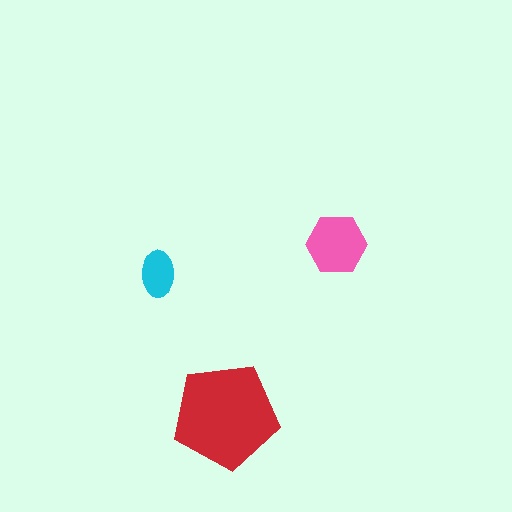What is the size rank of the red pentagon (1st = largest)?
1st.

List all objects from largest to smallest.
The red pentagon, the pink hexagon, the cyan ellipse.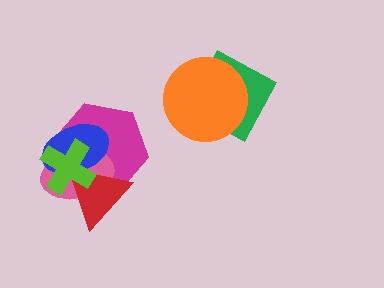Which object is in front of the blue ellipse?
The lime cross is in front of the blue ellipse.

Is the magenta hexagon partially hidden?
Yes, it is partially covered by another shape.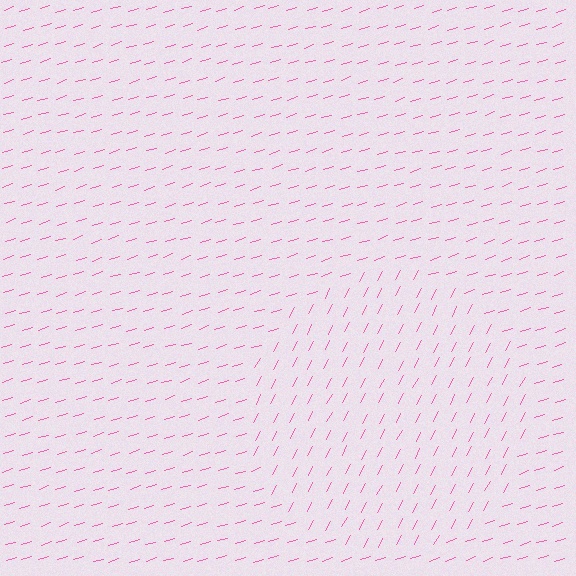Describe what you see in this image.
The image is filled with small pink line segments. A circle region in the image has lines oriented differently from the surrounding lines, creating a visible texture boundary.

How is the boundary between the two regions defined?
The boundary is defined purely by a change in line orientation (approximately 45 degrees difference). All lines are the same color and thickness.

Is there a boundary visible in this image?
Yes, there is a texture boundary formed by a change in line orientation.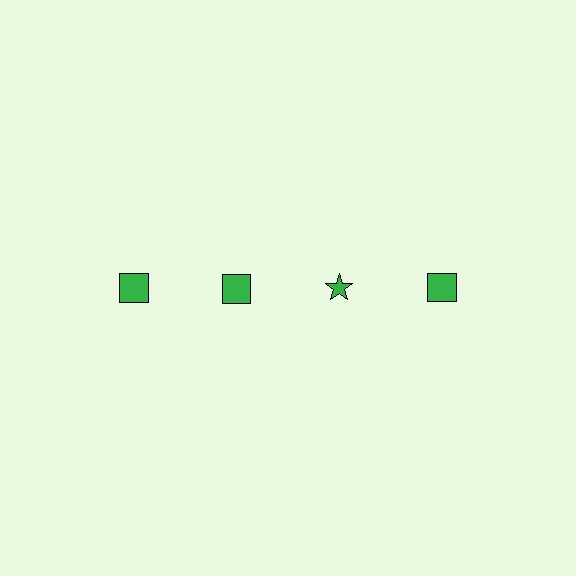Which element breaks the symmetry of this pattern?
The green star in the top row, center column breaks the symmetry. All other shapes are green squares.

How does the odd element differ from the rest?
It has a different shape: star instead of square.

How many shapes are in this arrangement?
There are 4 shapes arranged in a grid pattern.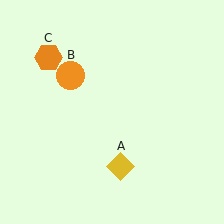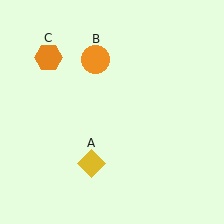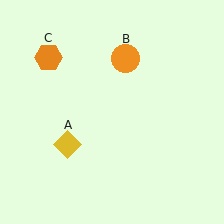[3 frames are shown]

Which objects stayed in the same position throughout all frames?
Orange hexagon (object C) remained stationary.